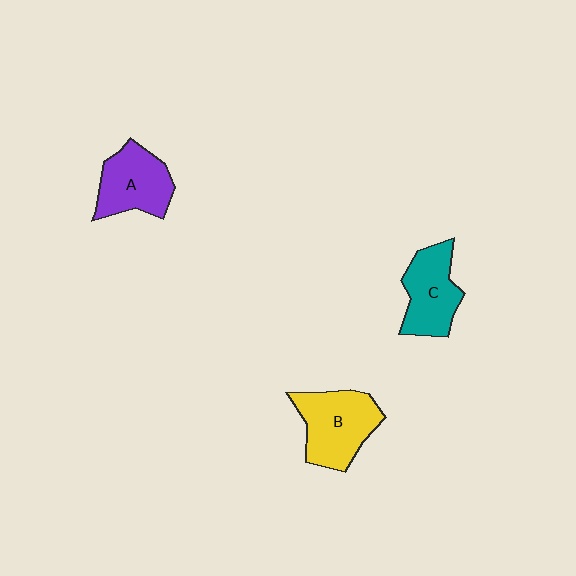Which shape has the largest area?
Shape B (yellow).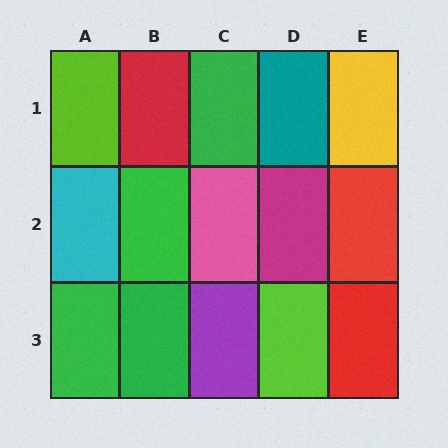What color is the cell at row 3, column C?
Purple.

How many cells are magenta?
1 cell is magenta.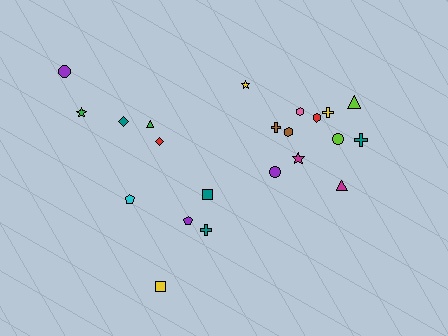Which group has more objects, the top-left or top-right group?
The top-right group.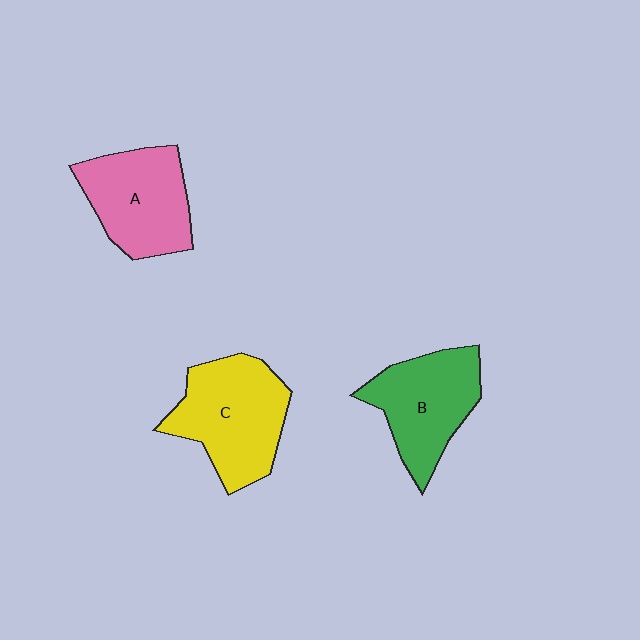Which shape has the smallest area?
Shape B (green).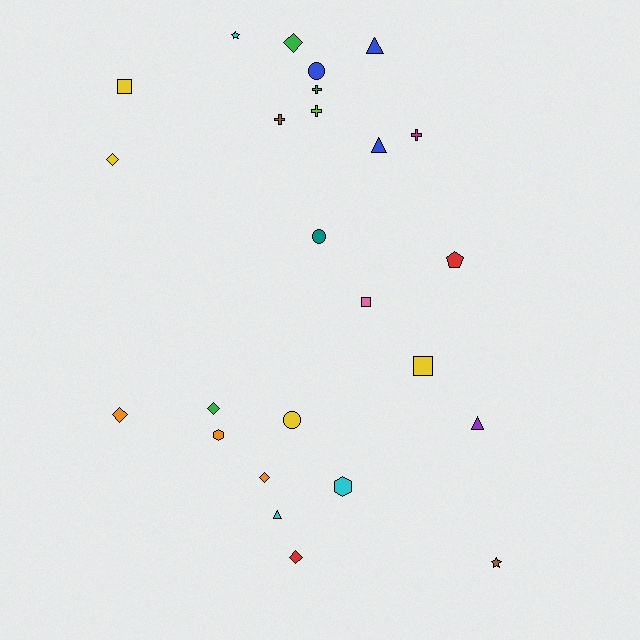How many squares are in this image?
There are 3 squares.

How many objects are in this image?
There are 25 objects.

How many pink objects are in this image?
There is 1 pink object.